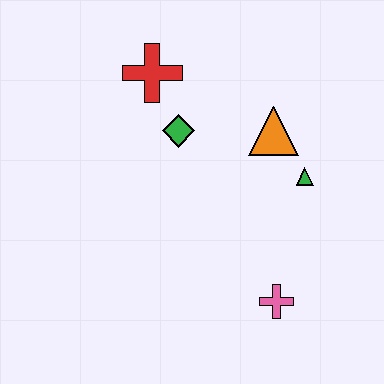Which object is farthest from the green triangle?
The red cross is farthest from the green triangle.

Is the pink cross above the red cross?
No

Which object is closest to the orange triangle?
The green triangle is closest to the orange triangle.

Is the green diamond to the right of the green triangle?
No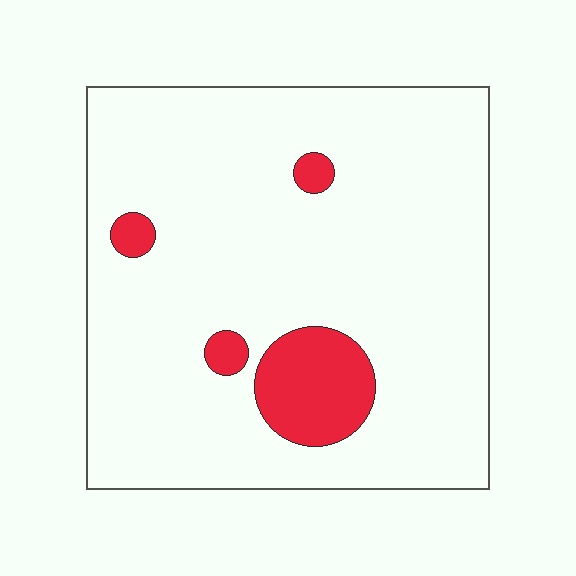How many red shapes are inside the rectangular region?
4.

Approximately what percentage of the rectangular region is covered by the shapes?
Approximately 10%.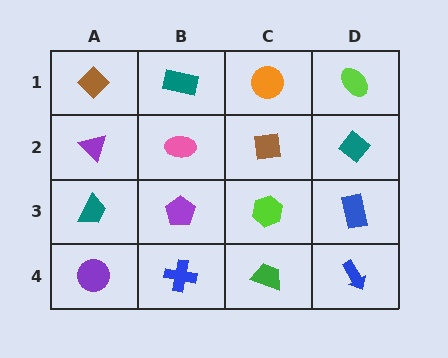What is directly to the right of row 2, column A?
A pink ellipse.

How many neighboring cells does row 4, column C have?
3.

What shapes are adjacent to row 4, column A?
A teal trapezoid (row 3, column A), a blue cross (row 4, column B).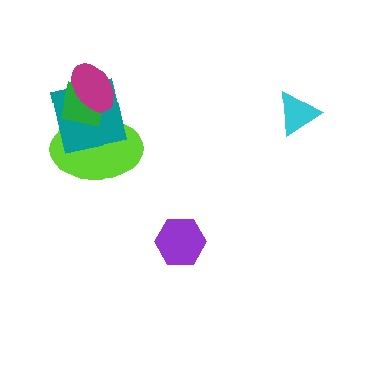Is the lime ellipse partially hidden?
Yes, it is partially covered by another shape.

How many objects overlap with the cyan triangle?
0 objects overlap with the cyan triangle.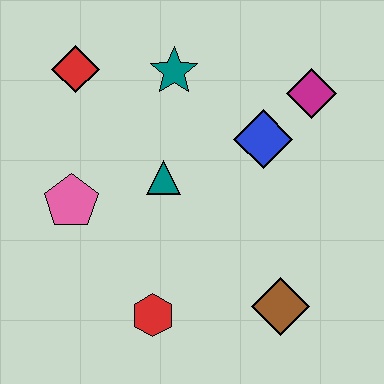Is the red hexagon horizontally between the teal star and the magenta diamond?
No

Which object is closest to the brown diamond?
The red hexagon is closest to the brown diamond.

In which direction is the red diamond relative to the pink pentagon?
The red diamond is above the pink pentagon.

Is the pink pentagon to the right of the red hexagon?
No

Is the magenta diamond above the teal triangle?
Yes